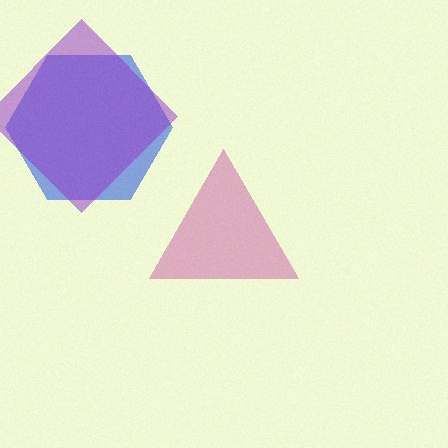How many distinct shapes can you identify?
There are 3 distinct shapes: a magenta triangle, a blue hexagon, a purple diamond.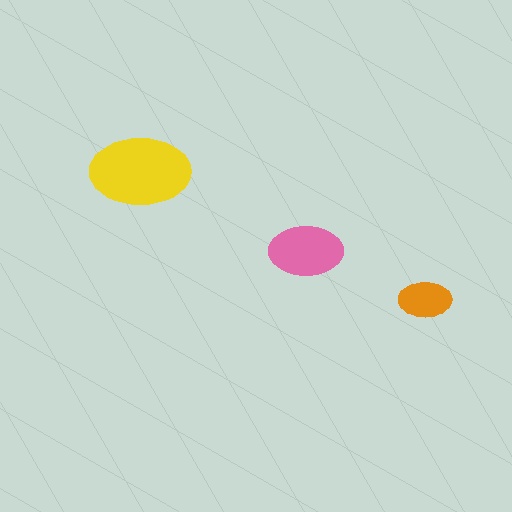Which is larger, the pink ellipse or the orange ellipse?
The pink one.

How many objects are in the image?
There are 3 objects in the image.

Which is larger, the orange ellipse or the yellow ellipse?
The yellow one.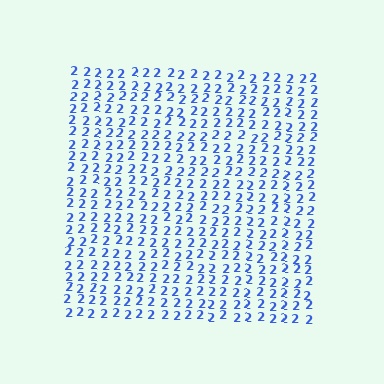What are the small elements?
The small elements are digit 2's.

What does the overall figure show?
The overall figure shows a square.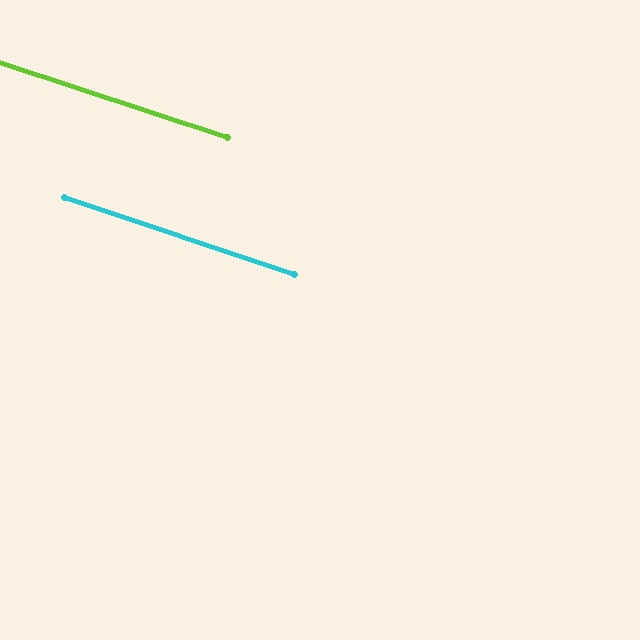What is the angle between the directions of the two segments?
Approximately 0 degrees.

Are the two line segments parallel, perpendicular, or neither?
Parallel — their directions differ by only 0.4°.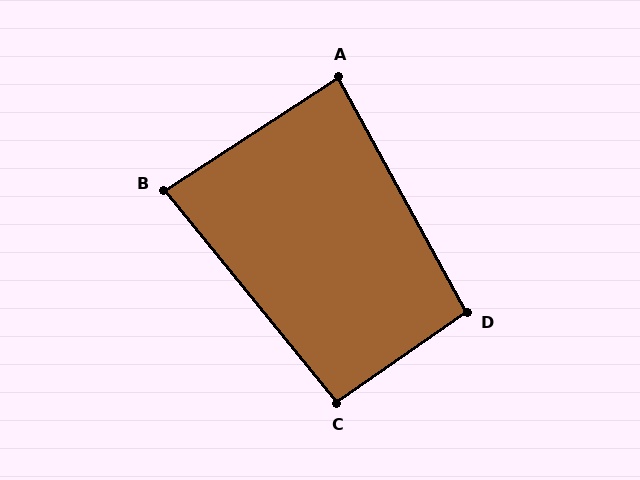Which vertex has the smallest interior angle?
B, at approximately 84 degrees.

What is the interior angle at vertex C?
Approximately 94 degrees (approximately right).